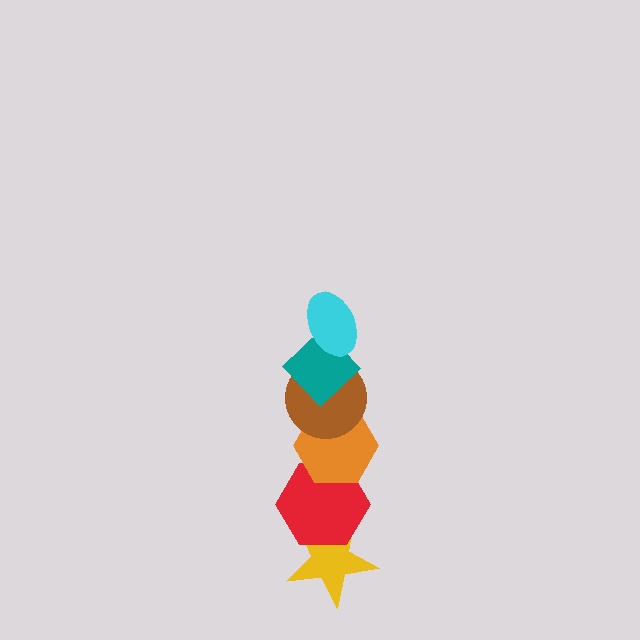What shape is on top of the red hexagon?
The orange hexagon is on top of the red hexagon.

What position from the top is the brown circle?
The brown circle is 3rd from the top.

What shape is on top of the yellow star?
The red hexagon is on top of the yellow star.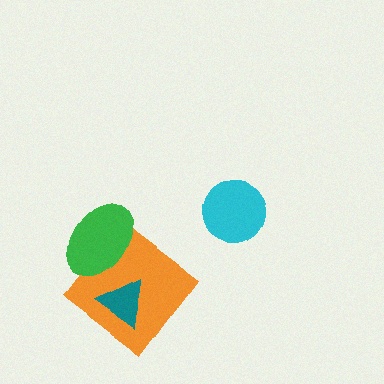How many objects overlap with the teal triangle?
1 object overlaps with the teal triangle.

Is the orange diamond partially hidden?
Yes, it is partially covered by another shape.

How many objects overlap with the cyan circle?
0 objects overlap with the cyan circle.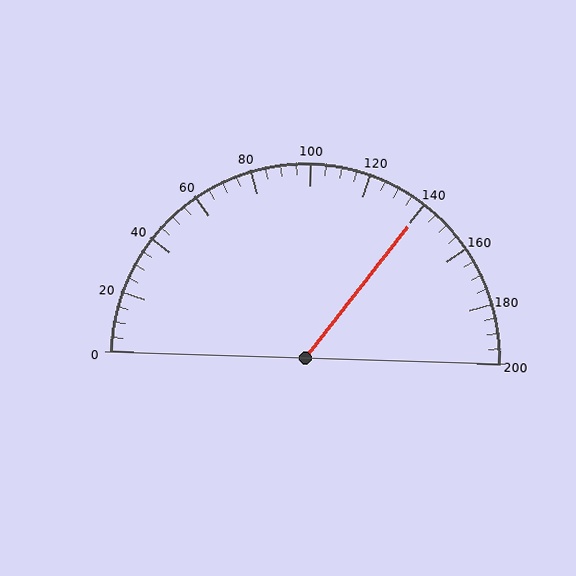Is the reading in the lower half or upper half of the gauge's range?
The reading is in the upper half of the range (0 to 200).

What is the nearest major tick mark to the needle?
The nearest major tick mark is 140.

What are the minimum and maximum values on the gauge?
The gauge ranges from 0 to 200.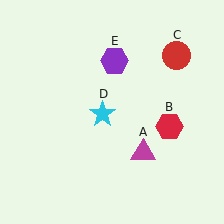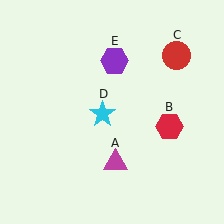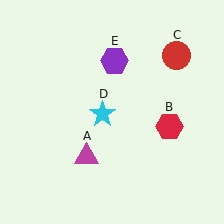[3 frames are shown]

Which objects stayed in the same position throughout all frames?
Red hexagon (object B) and red circle (object C) and cyan star (object D) and purple hexagon (object E) remained stationary.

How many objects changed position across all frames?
1 object changed position: magenta triangle (object A).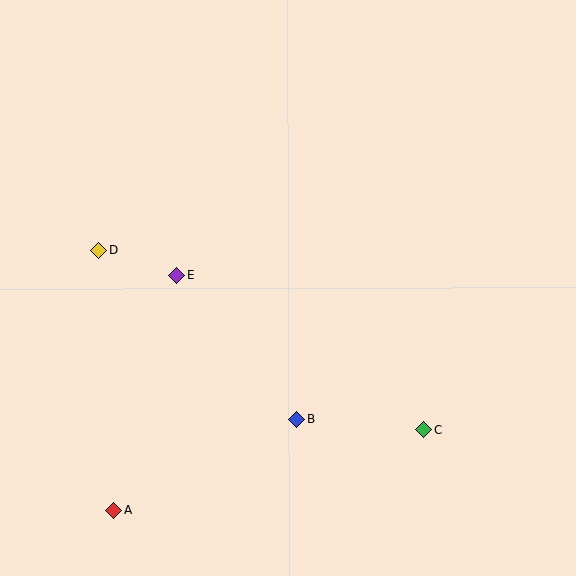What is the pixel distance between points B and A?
The distance between B and A is 205 pixels.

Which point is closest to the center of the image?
Point E at (177, 276) is closest to the center.